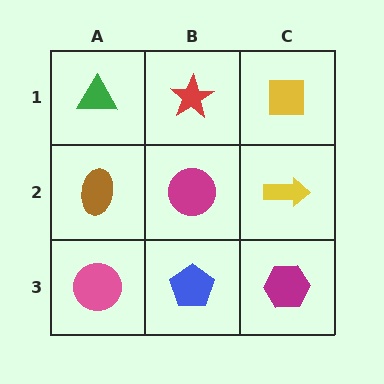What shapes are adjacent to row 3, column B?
A magenta circle (row 2, column B), a pink circle (row 3, column A), a magenta hexagon (row 3, column C).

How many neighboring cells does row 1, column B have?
3.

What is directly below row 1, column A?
A brown ellipse.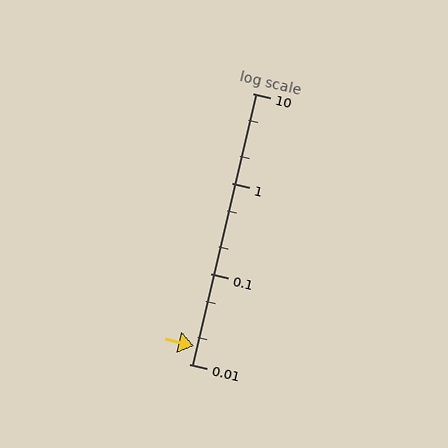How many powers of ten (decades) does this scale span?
The scale spans 3 decades, from 0.01 to 10.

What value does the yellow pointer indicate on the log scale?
The pointer indicates approximately 0.016.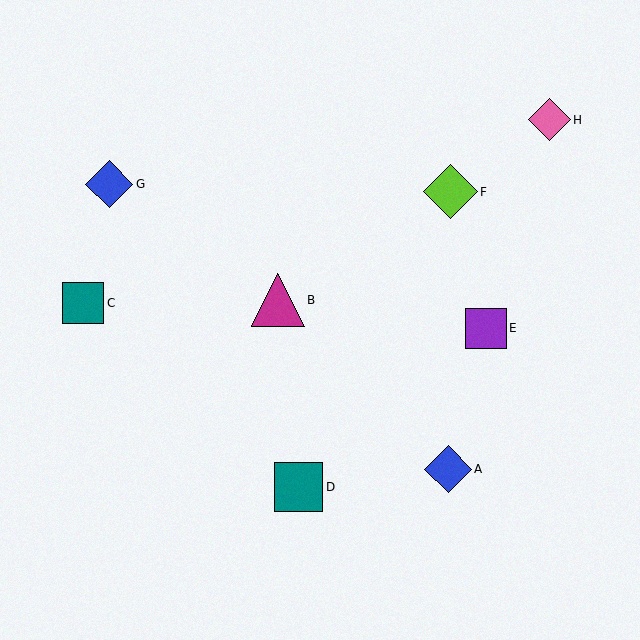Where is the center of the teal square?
The center of the teal square is at (298, 487).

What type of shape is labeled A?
Shape A is a blue diamond.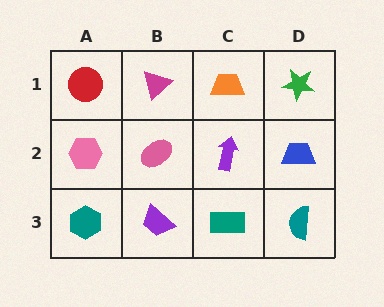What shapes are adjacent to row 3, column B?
A pink ellipse (row 2, column B), a teal hexagon (row 3, column A), a teal rectangle (row 3, column C).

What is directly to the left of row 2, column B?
A pink hexagon.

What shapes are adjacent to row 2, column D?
A green star (row 1, column D), a teal semicircle (row 3, column D), a purple arrow (row 2, column C).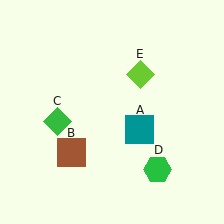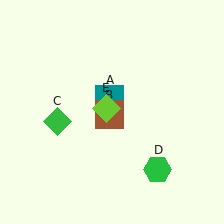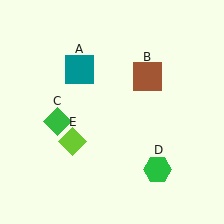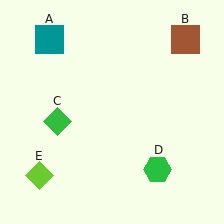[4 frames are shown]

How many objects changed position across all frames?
3 objects changed position: teal square (object A), brown square (object B), lime diamond (object E).